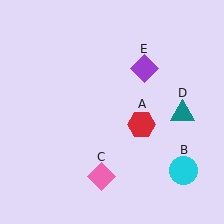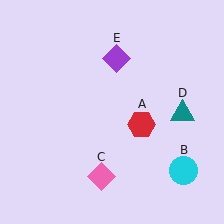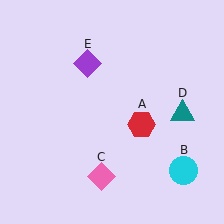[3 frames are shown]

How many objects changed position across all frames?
1 object changed position: purple diamond (object E).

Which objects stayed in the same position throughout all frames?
Red hexagon (object A) and cyan circle (object B) and pink diamond (object C) and teal triangle (object D) remained stationary.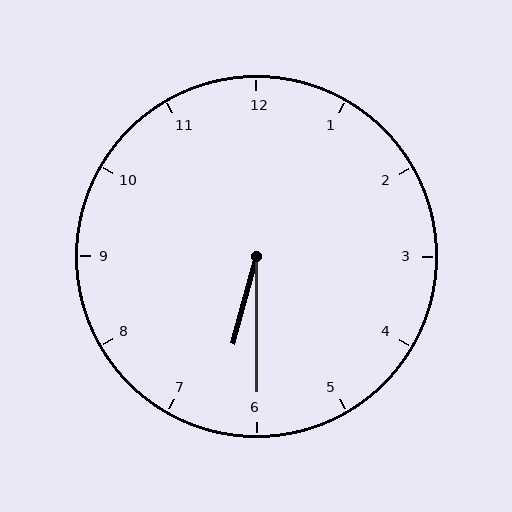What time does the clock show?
6:30.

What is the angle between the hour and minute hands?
Approximately 15 degrees.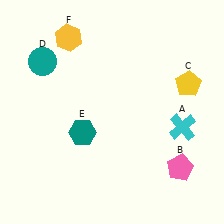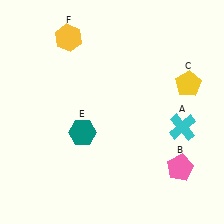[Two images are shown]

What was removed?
The teal circle (D) was removed in Image 2.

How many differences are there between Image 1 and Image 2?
There is 1 difference between the two images.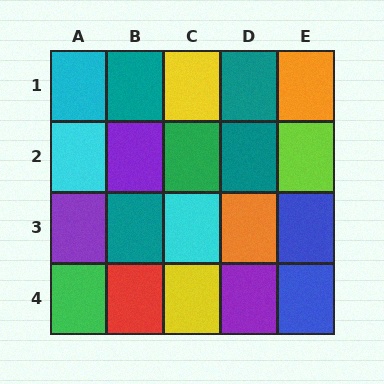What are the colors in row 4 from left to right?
Green, red, yellow, purple, blue.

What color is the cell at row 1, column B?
Teal.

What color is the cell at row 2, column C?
Green.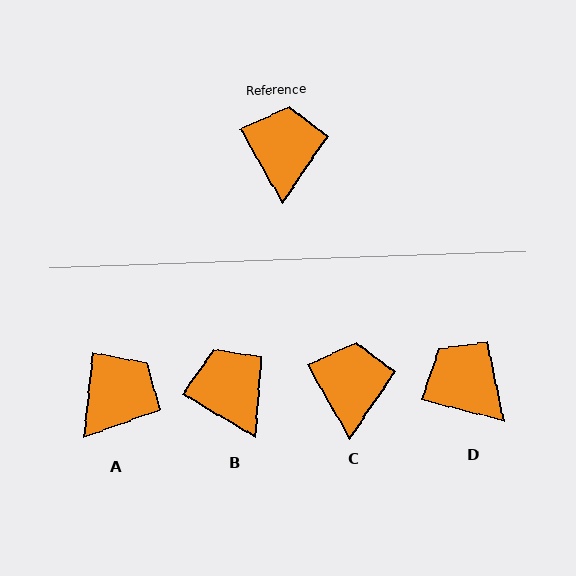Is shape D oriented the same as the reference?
No, it is off by about 46 degrees.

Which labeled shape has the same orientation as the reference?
C.